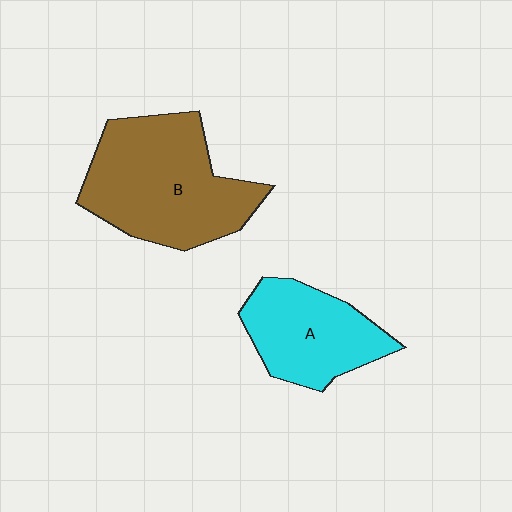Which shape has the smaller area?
Shape A (cyan).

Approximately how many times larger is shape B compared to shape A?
Approximately 1.5 times.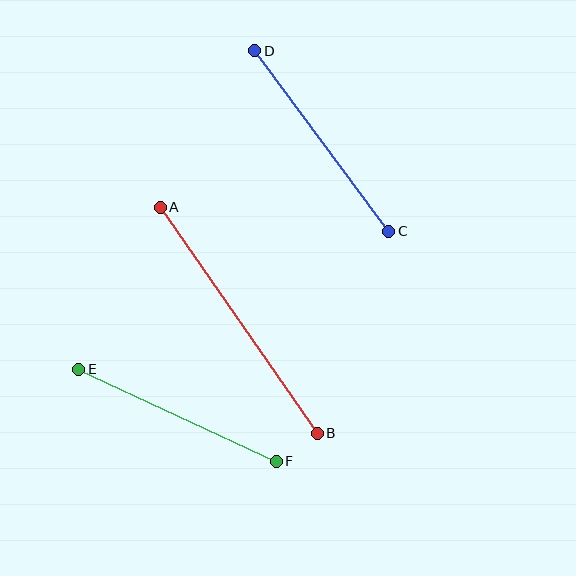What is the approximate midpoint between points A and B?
The midpoint is at approximately (239, 320) pixels.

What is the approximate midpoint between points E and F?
The midpoint is at approximately (178, 415) pixels.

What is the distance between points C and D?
The distance is approximately 225 pixels.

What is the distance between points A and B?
The distance is approximately 275 pixels.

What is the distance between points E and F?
The distance is approximately 218 pixels.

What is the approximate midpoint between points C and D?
The midpoint is at approximately (322, 141) pixels.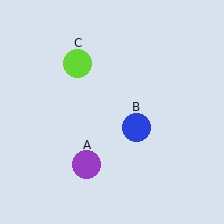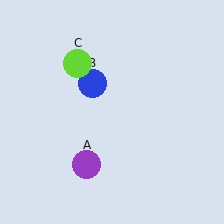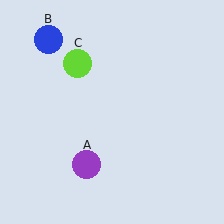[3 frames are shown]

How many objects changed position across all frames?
1 object changed position: blue circle (object B).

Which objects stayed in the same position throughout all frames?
Purple circle (object A) and lime circle (object C) remained stationary.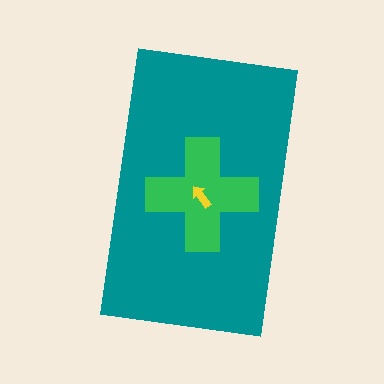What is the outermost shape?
The teal rectangle.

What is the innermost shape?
The yellow arrow.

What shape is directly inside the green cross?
The yellow arrow.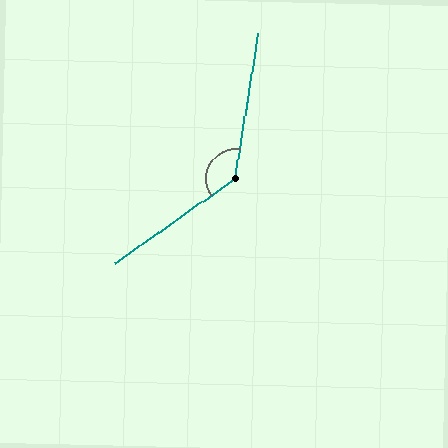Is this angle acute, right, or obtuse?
It is obtuse.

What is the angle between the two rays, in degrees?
Approximately 134 degrees.